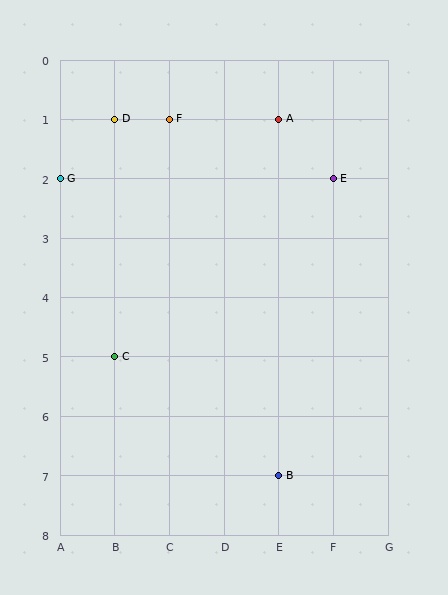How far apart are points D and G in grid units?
Points D and G are 1 column and 1 row apart (about 1.4 grid units diagonally).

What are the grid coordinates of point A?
Point A is at grid coordinates (E, 1).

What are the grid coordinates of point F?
Point F is at grid coordinates (C, 1).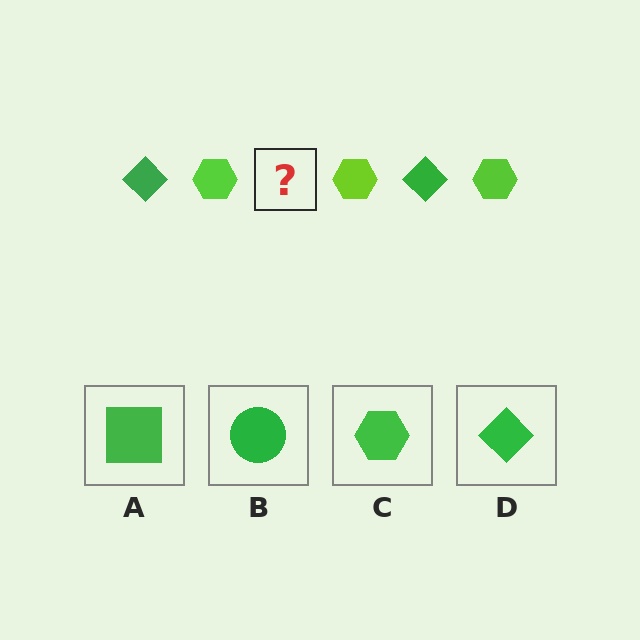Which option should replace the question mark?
Option D.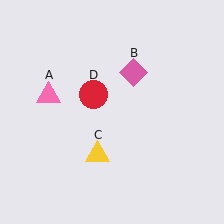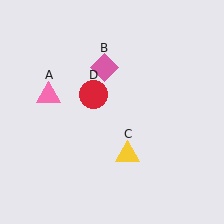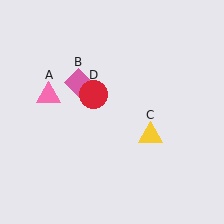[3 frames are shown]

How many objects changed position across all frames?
2 objects changed position: pink diamond (object B), yellow triangle (object C).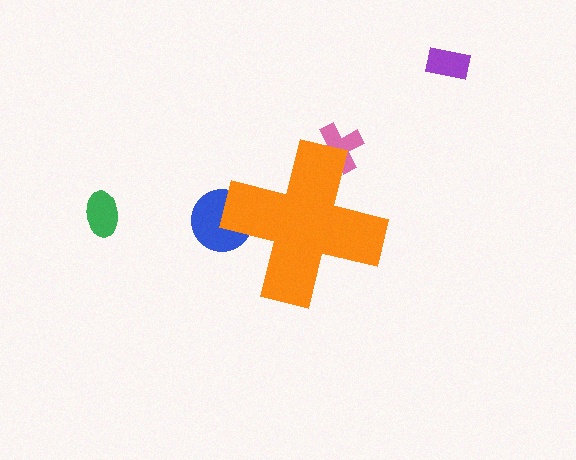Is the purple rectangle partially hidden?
No, the purple rectangle is fully visible.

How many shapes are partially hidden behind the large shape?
2 shapes are partially hidden.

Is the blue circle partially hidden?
Yes, the blue circle is partially hidden behind the orange cross.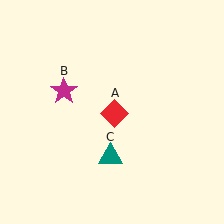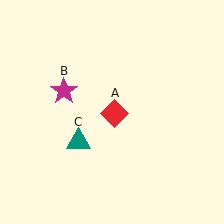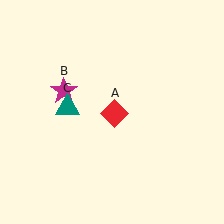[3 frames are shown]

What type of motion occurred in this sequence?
The teal triangle (object C) rotated clockwise around the center of the scene.